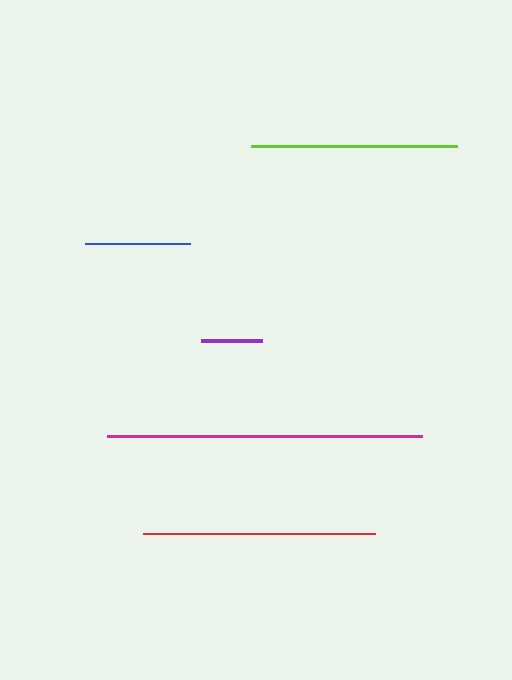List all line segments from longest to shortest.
From longest to shortest: magenta, red, lime, blue, purple.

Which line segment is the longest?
The magenta line is the longest at approximately 315 pixels.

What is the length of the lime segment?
The lime segment is approximately 207 pixels long.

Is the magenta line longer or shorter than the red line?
The magenta line is longer than the red line.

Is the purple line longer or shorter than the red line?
The red line is longer than the purple line.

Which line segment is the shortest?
The purple line is the shortest at approximately 61 pixels.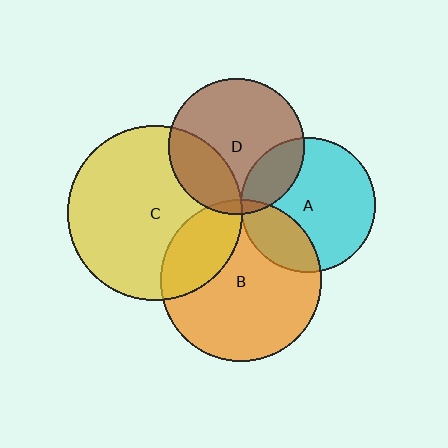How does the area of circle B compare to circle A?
Approximately 1.4 times.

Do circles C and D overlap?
Yes.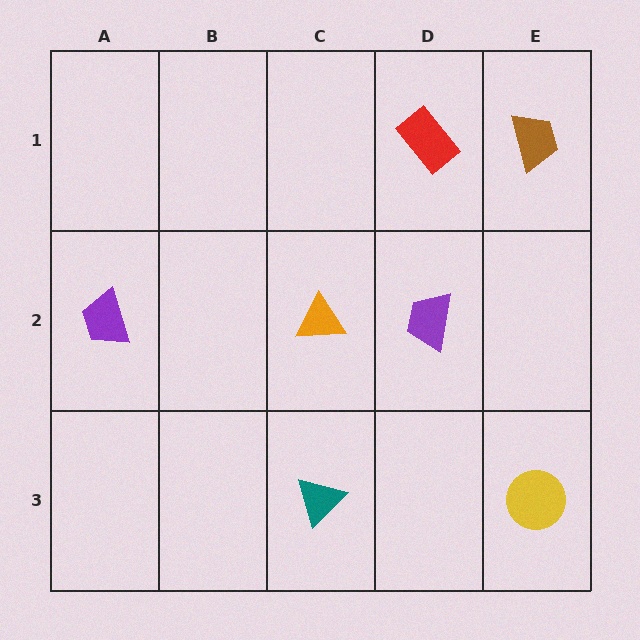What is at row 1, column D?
A red rectangle.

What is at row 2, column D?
A purple trapezoid.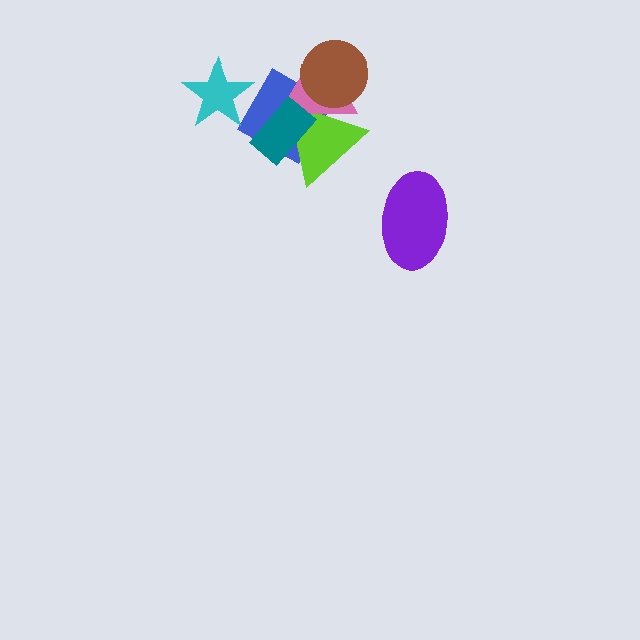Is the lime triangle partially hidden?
Yes, it is partially covered by another shape.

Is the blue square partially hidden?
Yes, it is partially covered by another shape.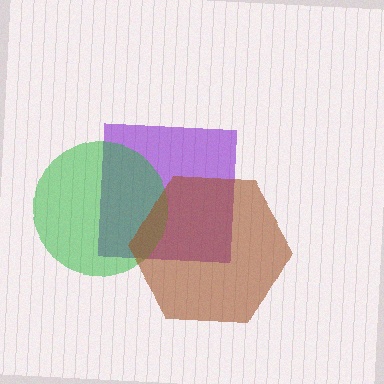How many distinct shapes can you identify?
There are 3 distinct shapes: a purple square, a green circle, a brown hexagon.